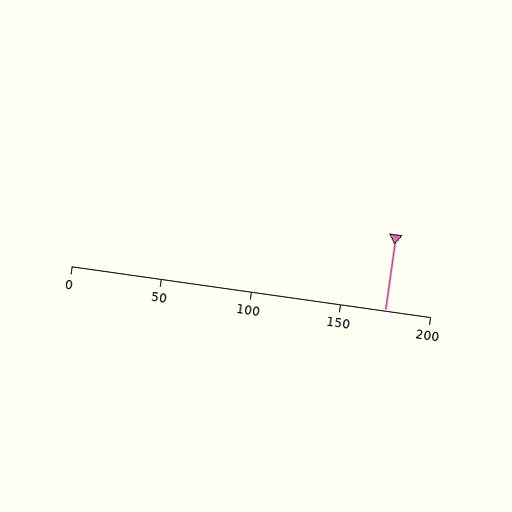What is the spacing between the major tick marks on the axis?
The major ticks are spaced 50 apart.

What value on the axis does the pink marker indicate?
The marker indicates approximately 175.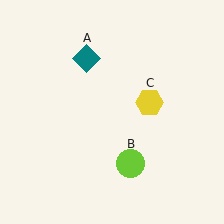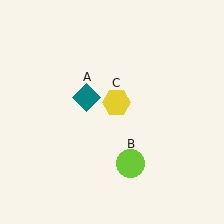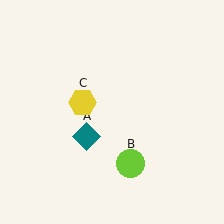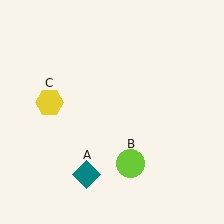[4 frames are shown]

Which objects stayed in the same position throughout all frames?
Lime circle (object B) remained stationary.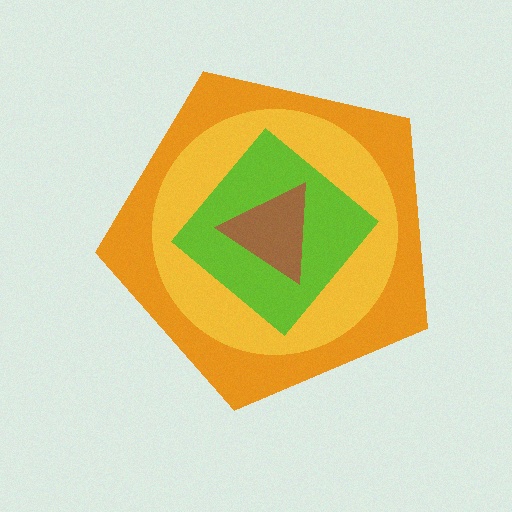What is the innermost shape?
The brown triangle.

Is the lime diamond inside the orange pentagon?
Yes.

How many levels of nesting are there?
4.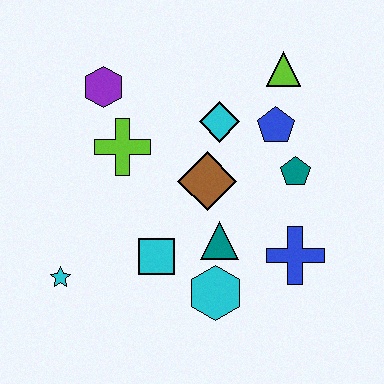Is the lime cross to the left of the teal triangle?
Yes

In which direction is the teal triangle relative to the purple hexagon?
The teal triangle is below the purple hexagon.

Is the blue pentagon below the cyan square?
No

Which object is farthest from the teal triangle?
The purple hexagon is farthest from the teal triangle.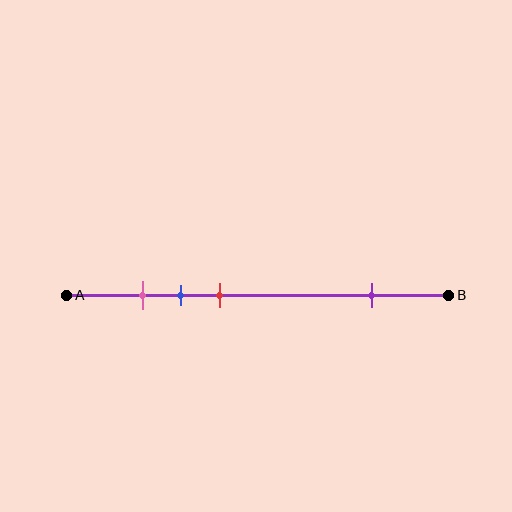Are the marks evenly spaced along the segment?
No, the marks are not evenly spaced.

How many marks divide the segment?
There are 4 marks dividing the segment.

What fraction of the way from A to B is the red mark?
The red mark is approximately 40% (0.4) of the way from A to B.